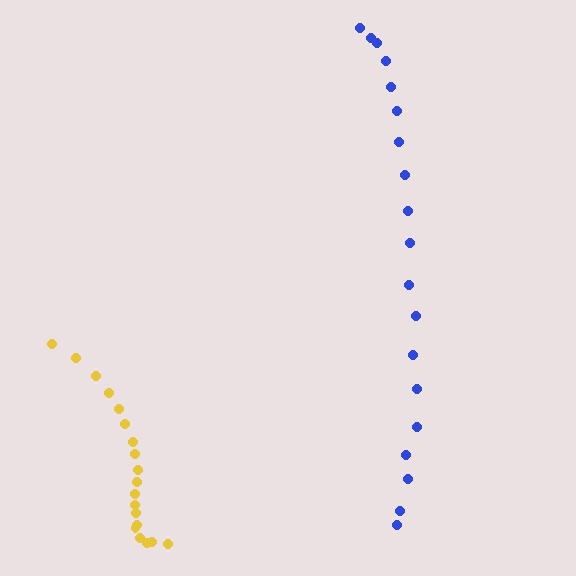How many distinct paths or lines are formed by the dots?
There are 2 distinct paths.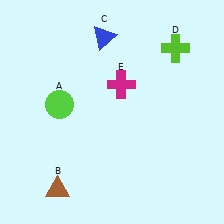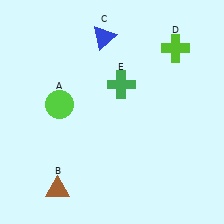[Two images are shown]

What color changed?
The cross (E) changed from magenta in Image 1 to green in Image 2.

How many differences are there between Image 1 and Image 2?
There is 1 difference between the two images.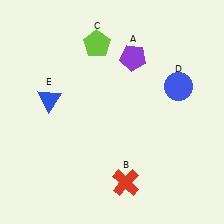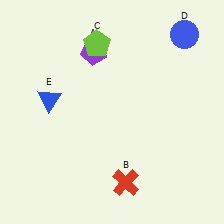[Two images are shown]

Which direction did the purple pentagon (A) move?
The purple pentagon (A) moved left.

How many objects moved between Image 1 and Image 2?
2 objects moved between the two images.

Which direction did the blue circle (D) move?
The blue circle (D) moved up.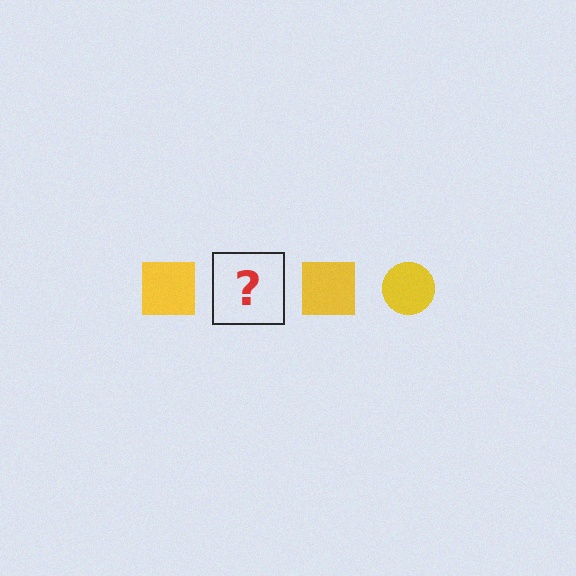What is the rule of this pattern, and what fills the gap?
The rule is that the pattern cycles through square, circle shapes in yellow. The gap should be filled with a yellow circle.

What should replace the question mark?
The question mark should be replaced with a yellow circle.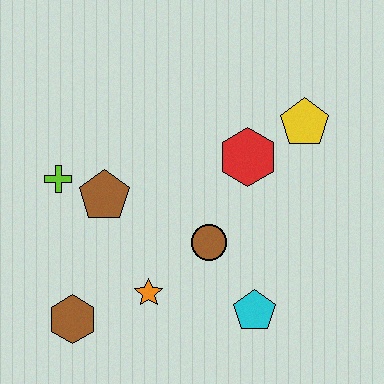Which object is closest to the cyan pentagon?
The brown circle is closest to the cyan pentagon.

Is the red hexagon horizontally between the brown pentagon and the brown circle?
No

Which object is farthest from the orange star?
The yellow pentagon is farthest from the orange star.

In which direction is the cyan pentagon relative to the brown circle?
The cyan pentagon is below the brown circle.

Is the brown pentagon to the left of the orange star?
Yes